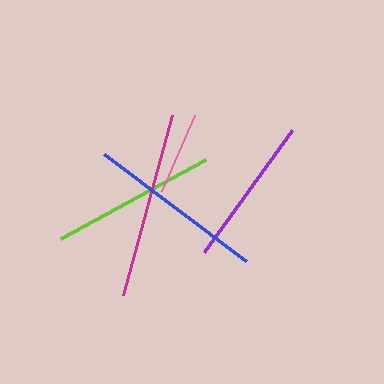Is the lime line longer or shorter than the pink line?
The lime line is longer than the pink line.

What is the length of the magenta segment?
The magenta segment is approximately 187 pixels long.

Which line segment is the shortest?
The pink line is the shortest at approximately 83 pixels.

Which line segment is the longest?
The magenta line is the longest at approximately 187 pixels.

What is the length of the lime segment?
The lime segment is approximately 165 pixels long.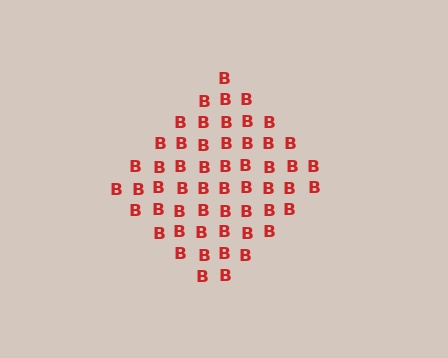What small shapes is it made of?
It is made of small letter B's.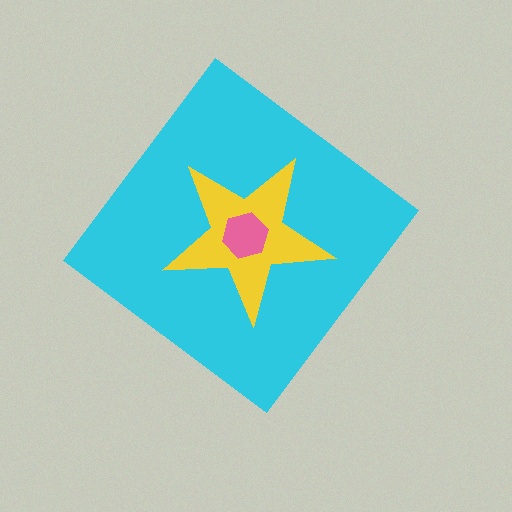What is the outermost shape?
The cyan diamond.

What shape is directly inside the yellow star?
The pink hexagon.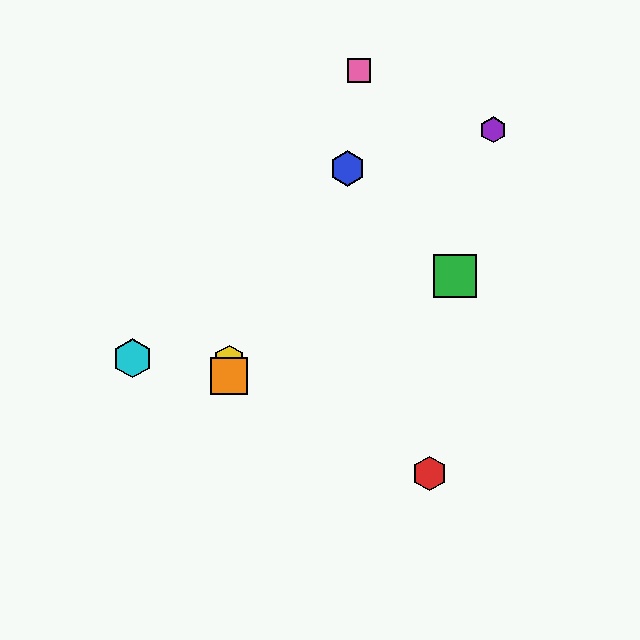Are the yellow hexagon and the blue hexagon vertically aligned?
No, the yellow hexagon is at x≈229 and the blue hexagon is at x≈348.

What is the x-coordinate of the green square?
The green square is at x≈455.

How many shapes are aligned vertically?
2 shapes (the yellow hexagon, the orange square) are aligned vertically.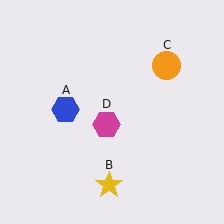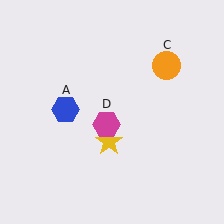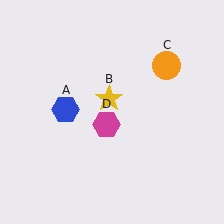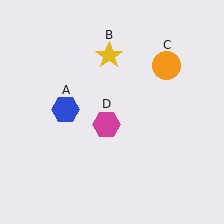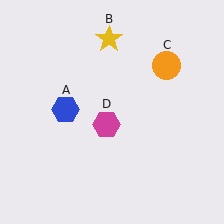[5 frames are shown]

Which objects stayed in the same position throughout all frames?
Blue hexagon (object A) and orange circle (object C) and magenta hexagon (object D) remained stationary.